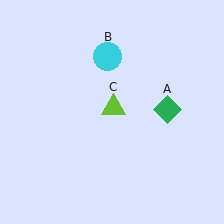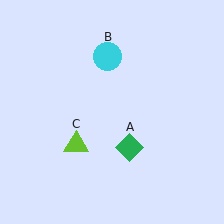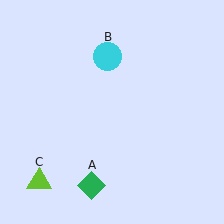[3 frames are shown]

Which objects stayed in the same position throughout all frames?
Cyan circle (object B) remained stationary.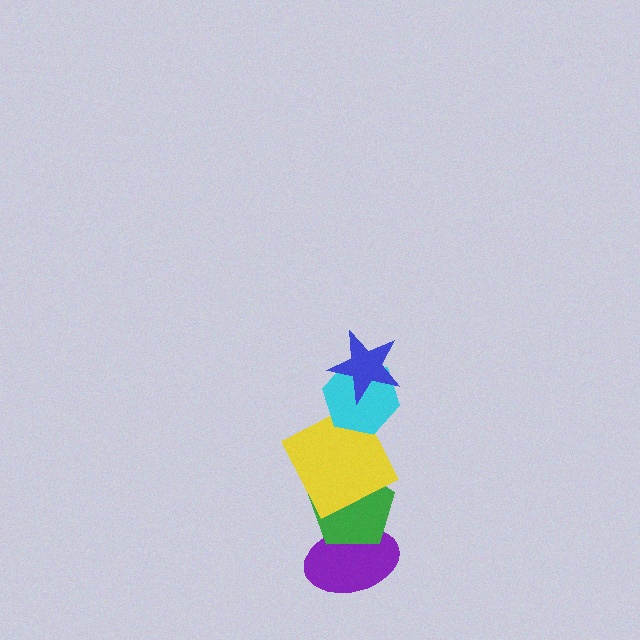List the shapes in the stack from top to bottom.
From top to bottom: the blue star, the cyan hexagon, the yellow square, the green pentagon, the purple ellipse.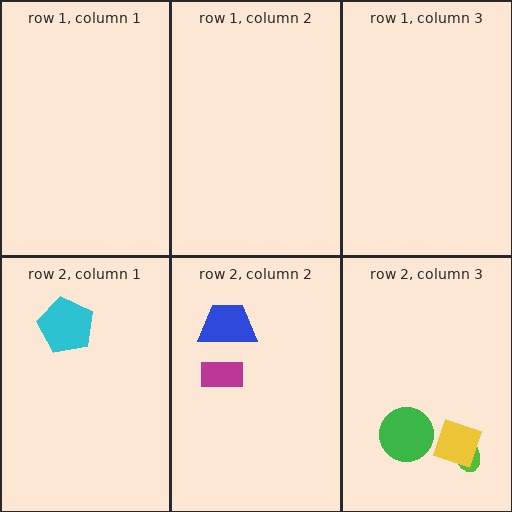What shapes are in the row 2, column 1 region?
The cyan pentagon.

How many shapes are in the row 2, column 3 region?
3.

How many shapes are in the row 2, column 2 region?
2.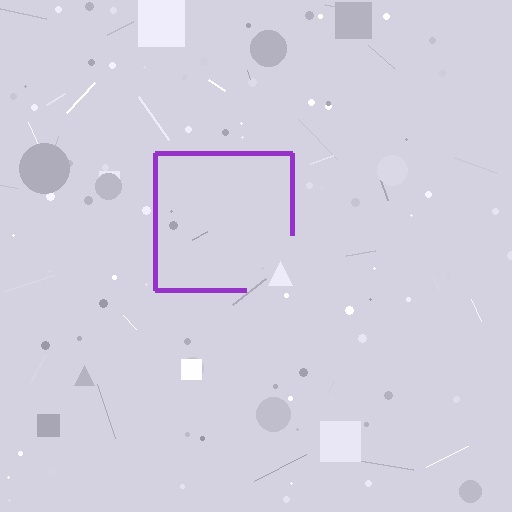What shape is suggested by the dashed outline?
The dashed outline suggests a square.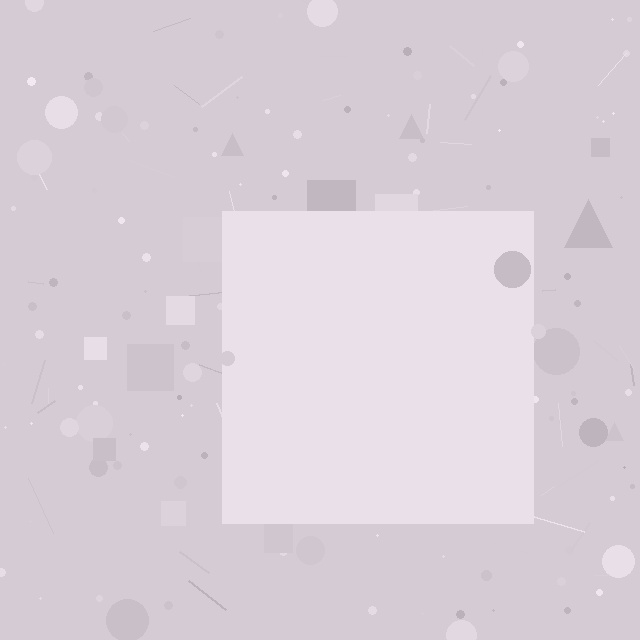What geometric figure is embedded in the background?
A square is embedded in the background.